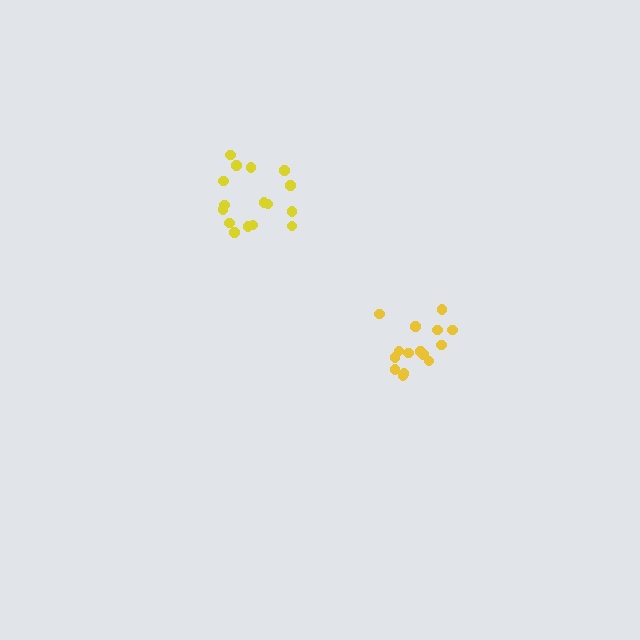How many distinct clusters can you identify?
There are 2 distinct clusters.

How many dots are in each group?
Group 1: 16 dots, Group 2: 15 dots (31 total).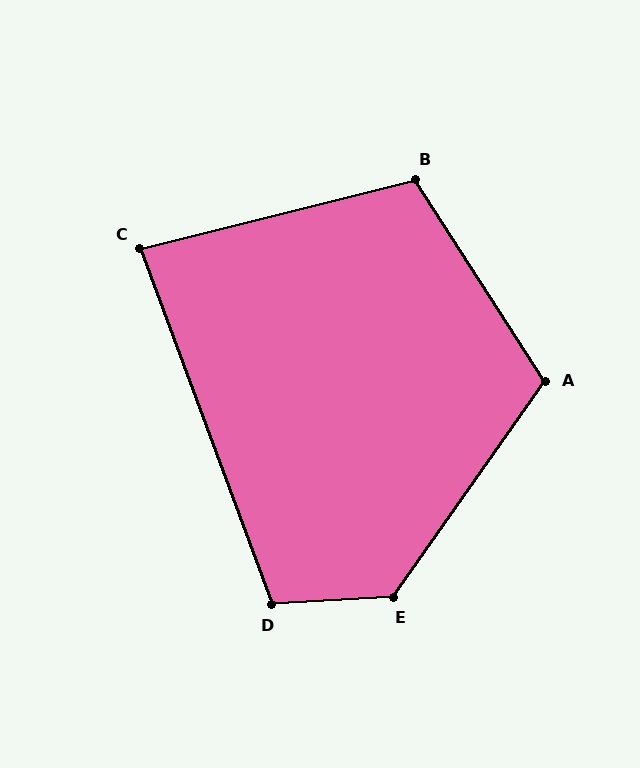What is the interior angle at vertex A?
Approximately 112 degrees (obtuse).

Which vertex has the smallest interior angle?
C, at approximately 84 degrees.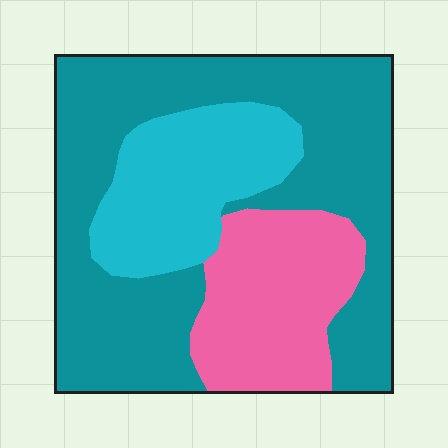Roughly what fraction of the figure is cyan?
Cyan takes up about one fifth (1/5) of the figure.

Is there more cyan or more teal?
Teal.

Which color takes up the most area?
Teal, at roughly 55%.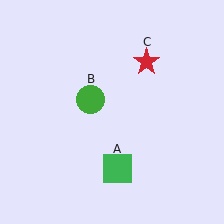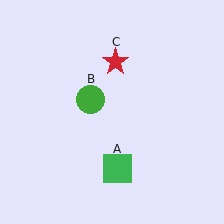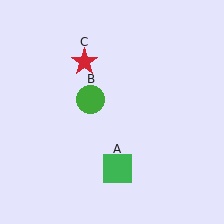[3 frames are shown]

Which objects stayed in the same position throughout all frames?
Green square (object A) and green circle (object B) remained stationary.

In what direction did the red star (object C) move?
The red star (object C) moved left.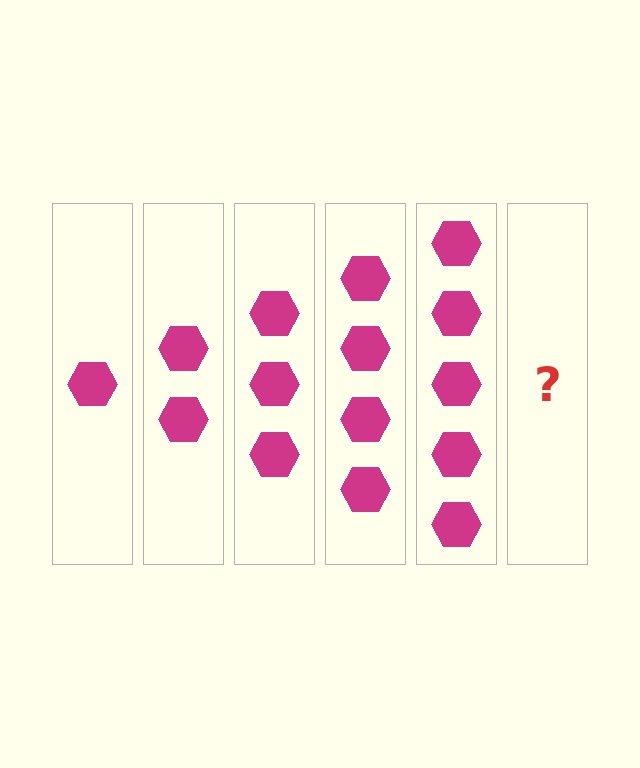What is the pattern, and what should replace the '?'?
The pattern is that each step adds one more hexagon. The '?' should be 6 hexagons.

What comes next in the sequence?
The next element should be 6 hexagons.